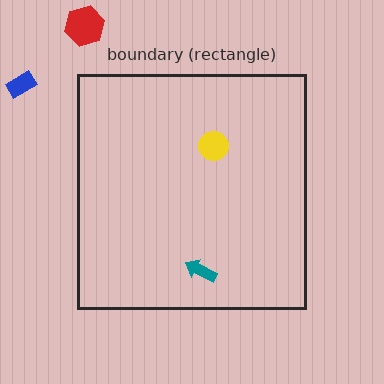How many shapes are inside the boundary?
2 inside, 2 outside.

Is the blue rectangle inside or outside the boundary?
Outside.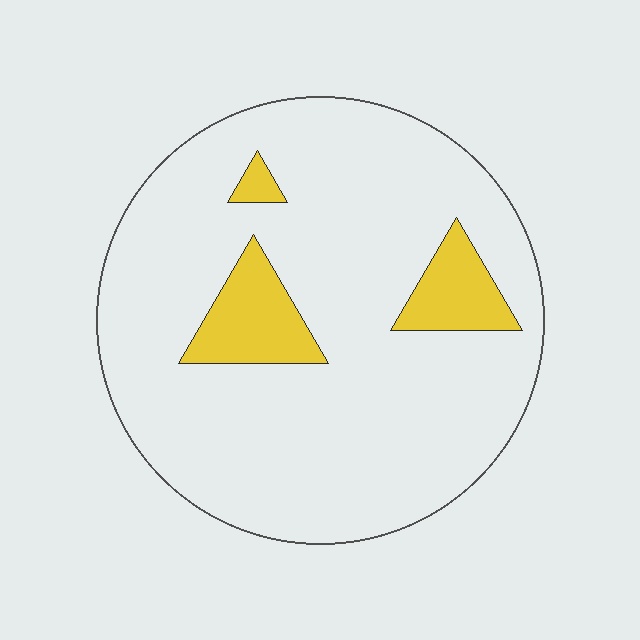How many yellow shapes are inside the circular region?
3.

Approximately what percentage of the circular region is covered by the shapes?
Approximately 10%.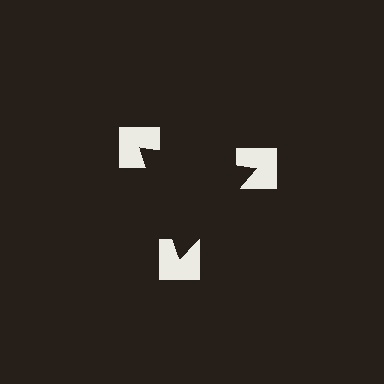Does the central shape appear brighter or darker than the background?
It typically appears slightly darker than the background, even though no actual brightness change is drawn.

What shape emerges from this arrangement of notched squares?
An illusory triangle — its edges are inferred from the aligned wedge cuts in the notched squares, not physically drawn.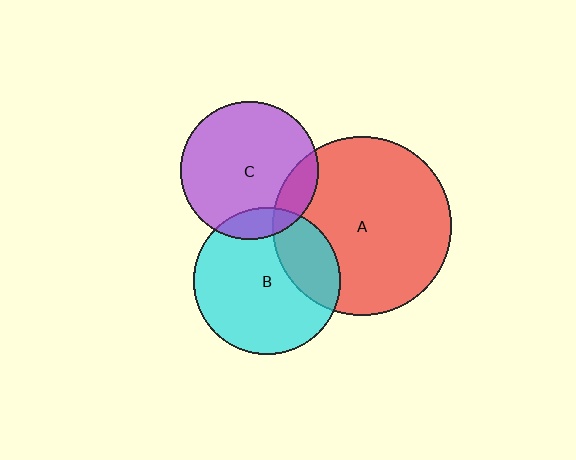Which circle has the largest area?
Circle A (red).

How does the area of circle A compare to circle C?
Approximately 1.7 times.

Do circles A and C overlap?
Yes.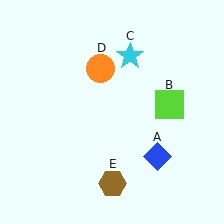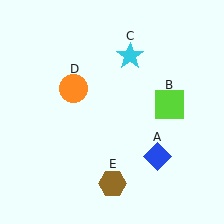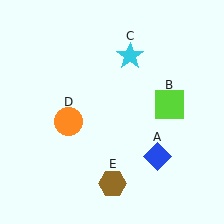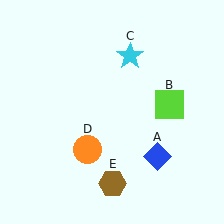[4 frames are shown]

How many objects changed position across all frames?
1 object changed position: orange circle (object D).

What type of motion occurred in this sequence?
The orange circle (object D) rotated counterclockwise around the center of the scene.